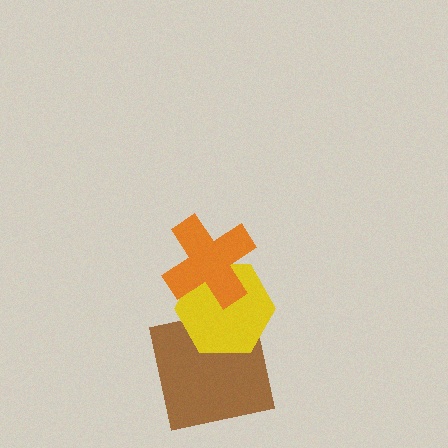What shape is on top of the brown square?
The yellow hexagon is on top of the brown square.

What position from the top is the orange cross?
The orange cross is 1st from the top.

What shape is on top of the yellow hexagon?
The orange cross is on top of the yellow hexagon.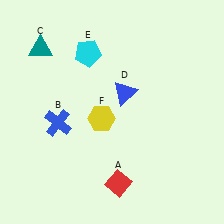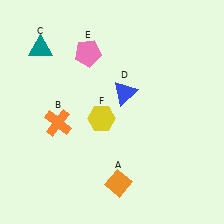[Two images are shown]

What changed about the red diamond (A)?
In Image 1, A is red. In Image 2, it changed to orange.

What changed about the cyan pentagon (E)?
In Image 1, E is cyan. In Image 2, it changed to pink.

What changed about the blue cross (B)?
In Image 1, B is blue. In Image 2, it changed to orange.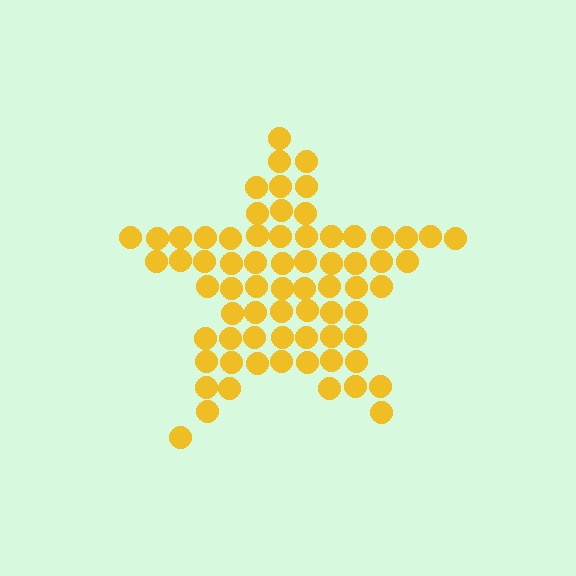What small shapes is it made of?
It is made of small circles.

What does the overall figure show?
The overall figure shows a star.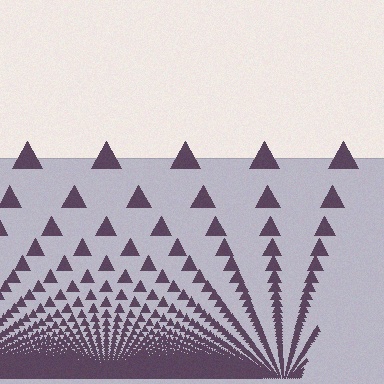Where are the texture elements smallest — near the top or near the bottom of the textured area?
Near the bottom.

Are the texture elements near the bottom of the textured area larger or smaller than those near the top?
Smaller. The gradient is inverted — elements near the bottom are smaller and denser.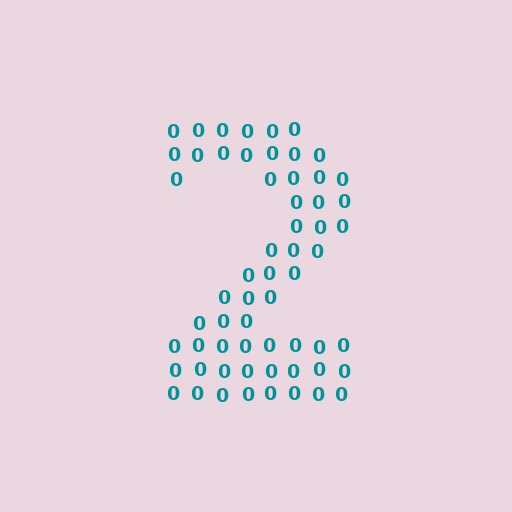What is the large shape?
The large shape is the digit 2.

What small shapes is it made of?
It is made of small digit 0's.